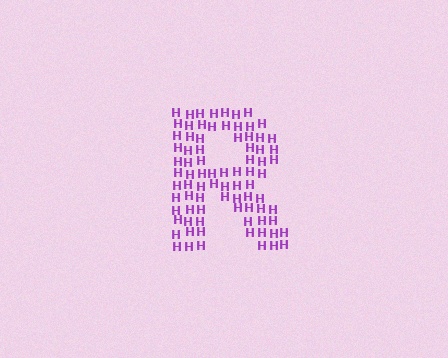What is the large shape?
The large shape is the letter R.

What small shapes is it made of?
It is made of small letter H's.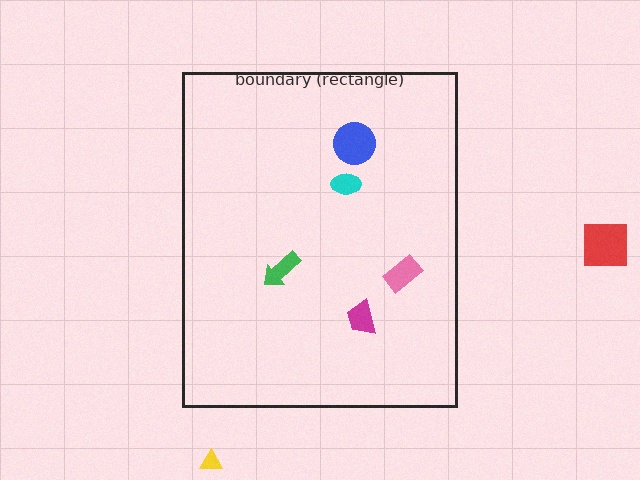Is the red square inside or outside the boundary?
Outside.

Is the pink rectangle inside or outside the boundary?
Inside.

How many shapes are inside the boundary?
5 inside, 2 outside.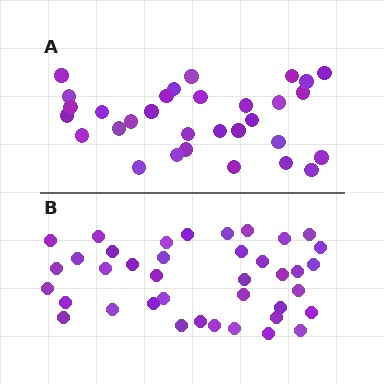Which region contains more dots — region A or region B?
Region B (the bottom region) has more dots.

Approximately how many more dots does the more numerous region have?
Region B has roughly 8 or so more dots than region A.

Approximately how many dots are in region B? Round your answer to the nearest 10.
About 40 dots. (The exact count is 39, which rounds to 40.)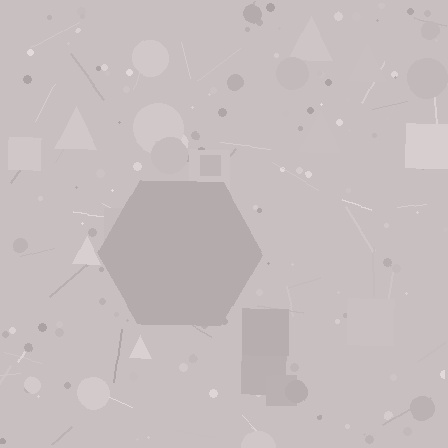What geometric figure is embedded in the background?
A hexagon is embedded in the background.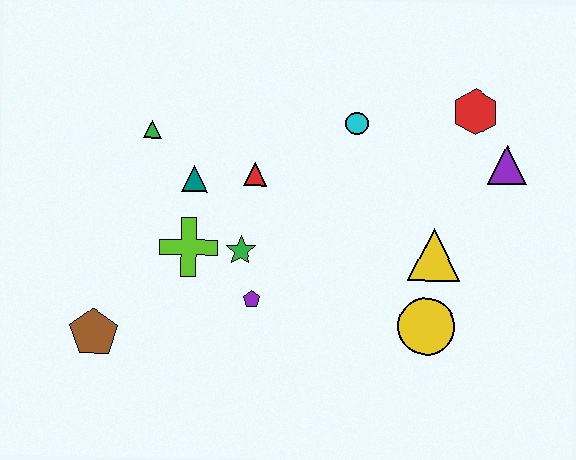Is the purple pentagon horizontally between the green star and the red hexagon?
Yes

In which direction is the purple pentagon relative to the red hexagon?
The purple pentagon is to the left of the red hexagon.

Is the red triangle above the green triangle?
No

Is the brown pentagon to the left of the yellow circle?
Yes